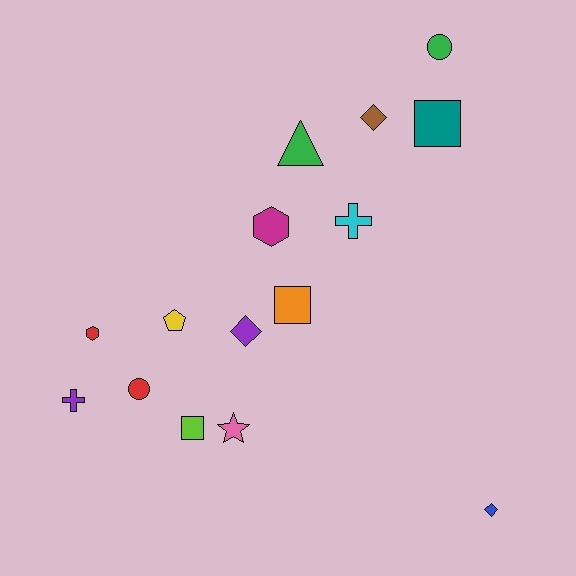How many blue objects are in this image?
There is 1 blue object.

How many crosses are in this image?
There are 2 crosses.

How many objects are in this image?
There are 15 objects.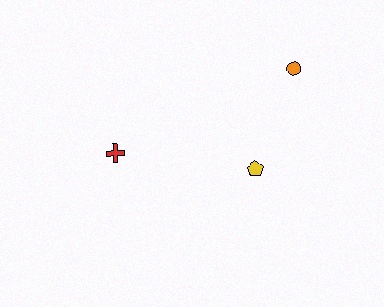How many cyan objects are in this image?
There are no cyan objects.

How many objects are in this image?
There are 3 objects.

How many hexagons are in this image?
There are no hexagons.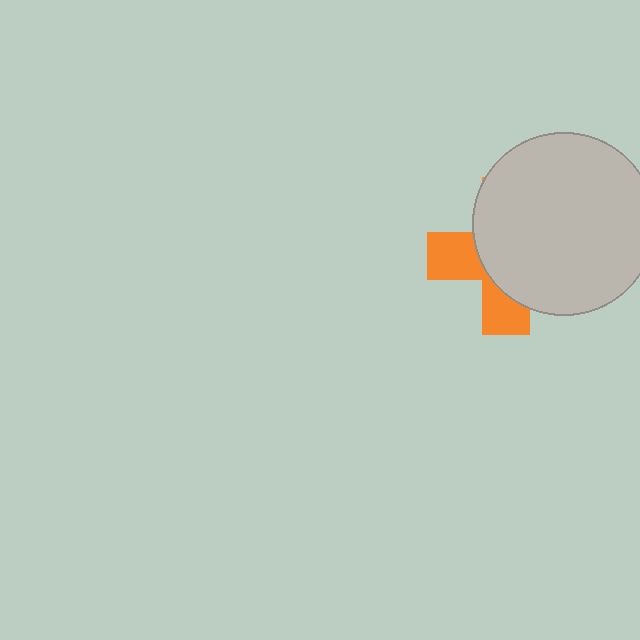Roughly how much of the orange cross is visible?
A small part of it is visible (roughly 35%).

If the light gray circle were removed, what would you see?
You would see the complete orange cross.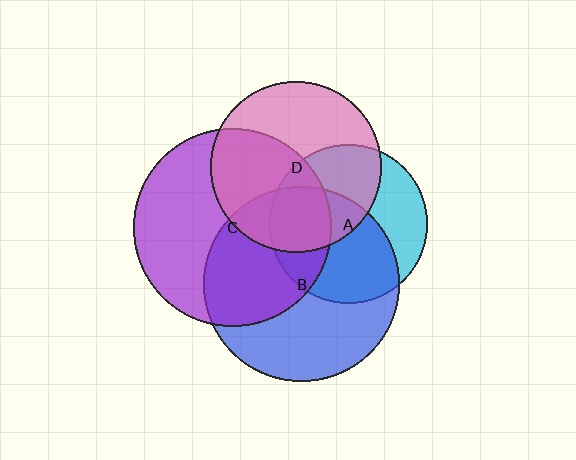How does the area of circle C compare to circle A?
Approximately 1.6 times.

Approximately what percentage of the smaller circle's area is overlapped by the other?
Approximately 45%.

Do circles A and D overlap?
Yes.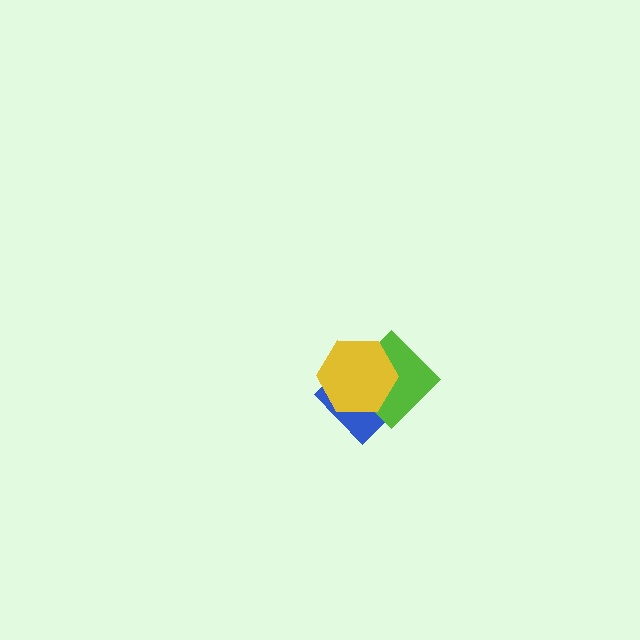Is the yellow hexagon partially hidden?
No, no other shape covers it.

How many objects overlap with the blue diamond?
2 objects overlap with the blue diamond.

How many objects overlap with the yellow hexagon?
2 objects overlap with the yellow hexagon.